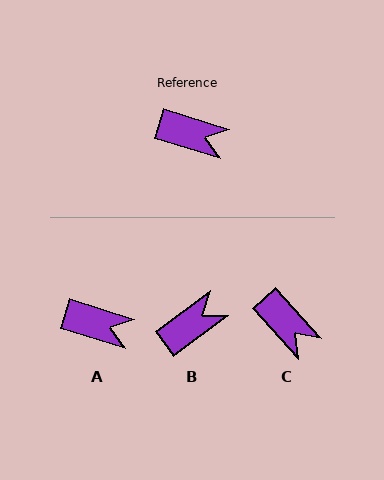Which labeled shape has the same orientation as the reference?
A.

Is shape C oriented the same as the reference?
No, it is off by about 30 degrees.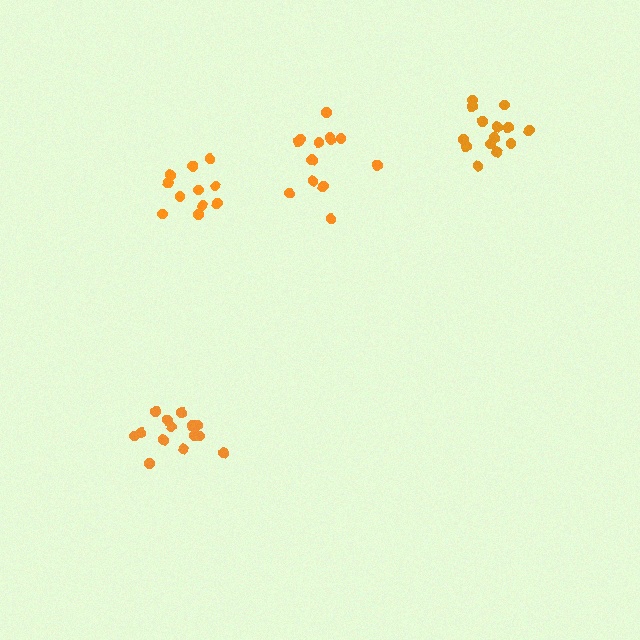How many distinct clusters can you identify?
There are 4 distinct clusters.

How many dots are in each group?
Group 1: 11 dots, Group 2: 14 dots, Group 3: 14 dots, Group 4: 14 dots (53 total).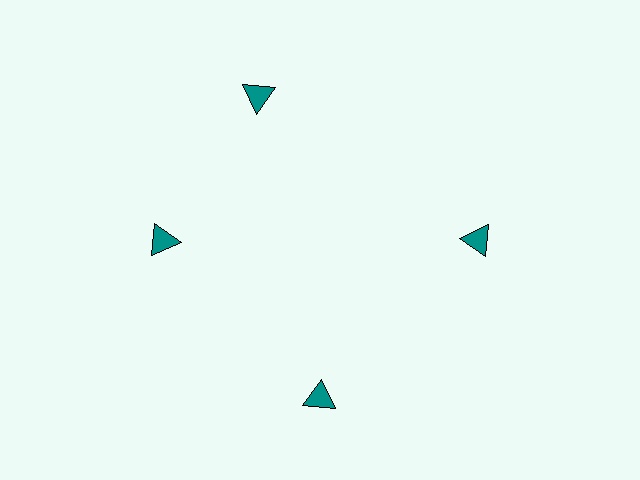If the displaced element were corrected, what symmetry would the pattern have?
It would have 4-fold rotational symmetry — the pattern would map onto itself every 90 degrees.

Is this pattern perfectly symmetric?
No. The 4 teal triangles are arranged in a ring, but one element near the 12 o'clock position is rotated out of alignment along the ring, breaking the 4-fold rotational symmetry.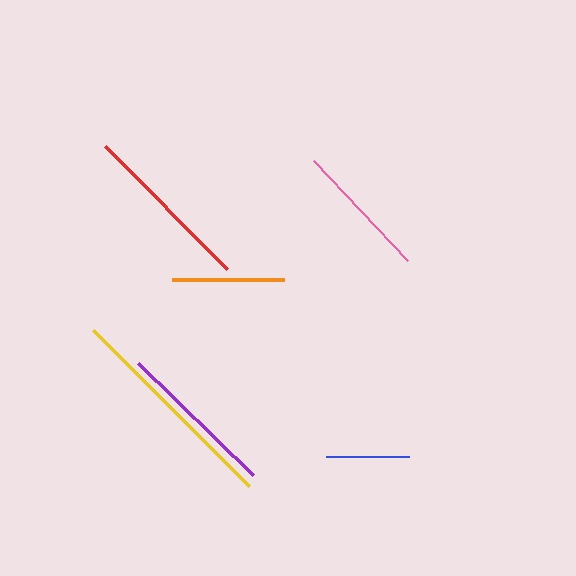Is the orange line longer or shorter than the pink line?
The pink line is longer than the orange line.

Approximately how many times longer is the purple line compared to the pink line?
The purple line is approximately 1.2 times the length of the pink line.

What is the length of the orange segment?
The orange segment is approximately 112 pixels long.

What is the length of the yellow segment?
The yellow segment is approximately 221 pixels long.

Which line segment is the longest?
The yellow line is the longest at approximately 221 pixels.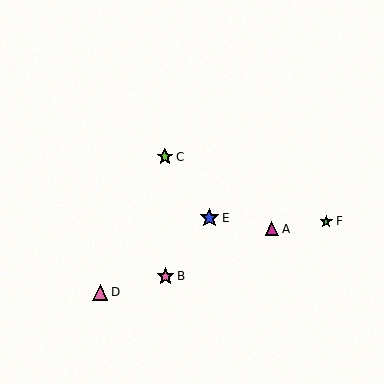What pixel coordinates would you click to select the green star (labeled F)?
Click at (326, 221) to select the green star F.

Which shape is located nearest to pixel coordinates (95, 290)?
The pink triangle (labeled D) at (100, 292) is nearest to that location.